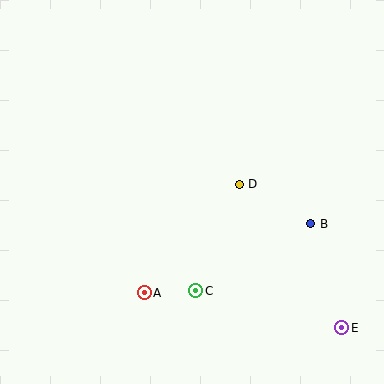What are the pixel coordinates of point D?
Point D is at (239, 184).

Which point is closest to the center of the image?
Point D at (239, 184) is closest to the center.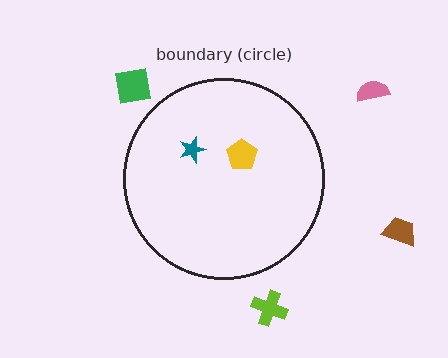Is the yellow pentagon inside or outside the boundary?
Inside.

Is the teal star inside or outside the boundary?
Inside.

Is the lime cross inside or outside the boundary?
Outside.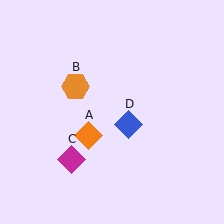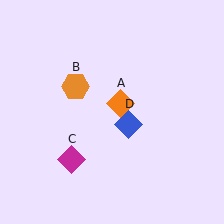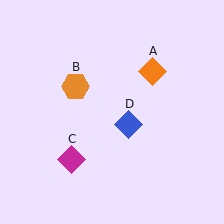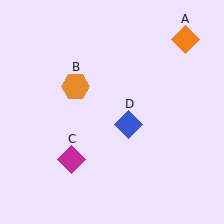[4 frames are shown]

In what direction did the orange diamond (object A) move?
The orange diamond (object A) moved up and to the right.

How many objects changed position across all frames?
1 object changed position: orange diamond (object A).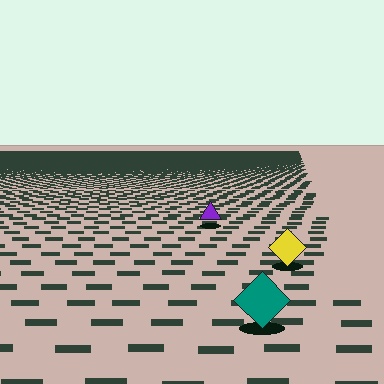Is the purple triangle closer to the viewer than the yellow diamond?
No. The yellow diamond is closer — you can tell from the texture gradient: the ground texture is coarser near it.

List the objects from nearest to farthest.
From nearest to farthest: the teal diamond, the yellow diamond, the purple triangle.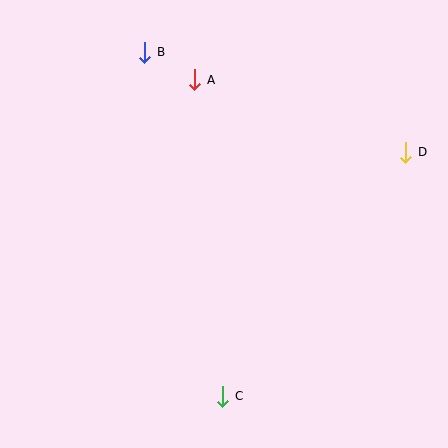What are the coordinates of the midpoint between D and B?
The midpoint between D and B is at (275, 102).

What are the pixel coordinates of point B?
Point B is at (145, 52).